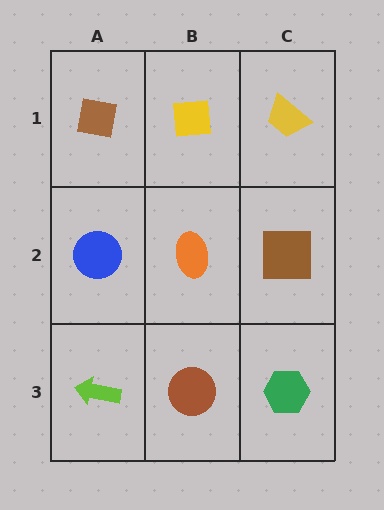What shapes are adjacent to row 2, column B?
A yellow square (row 1, column B), a brown circle (row 3, column B), a blue circle (row 2, column A), a brown square (row 2, column C).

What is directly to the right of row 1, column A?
A yellow square.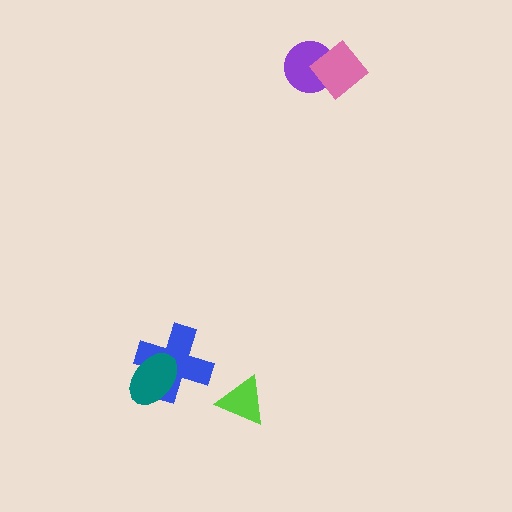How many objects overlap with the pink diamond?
1 object overlaps with the pink diamond.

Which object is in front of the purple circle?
The pink diamond is in front of the purple circle.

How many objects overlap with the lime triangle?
0 objects overlap with the lime triangle.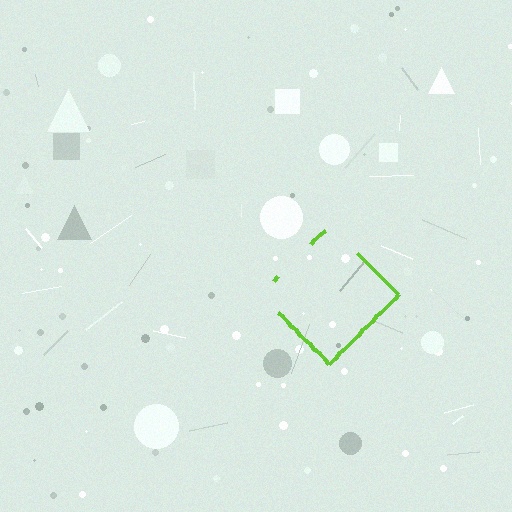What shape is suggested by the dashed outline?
The dashed outline suggests a diamond.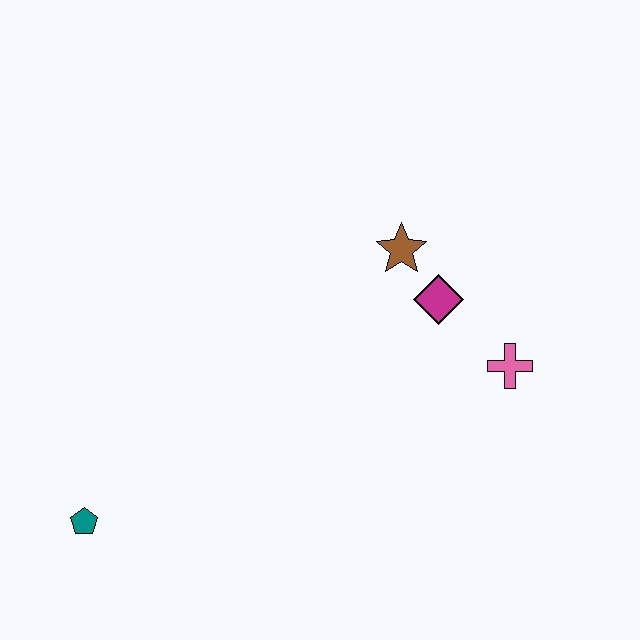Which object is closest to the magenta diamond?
The brown star is closest to the magenta diamond.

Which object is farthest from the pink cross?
The teal pentagon is farthest from the pink cross.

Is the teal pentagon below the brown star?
Yes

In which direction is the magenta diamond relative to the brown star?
The magenta diamond is below the brown star.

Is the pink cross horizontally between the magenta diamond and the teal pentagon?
No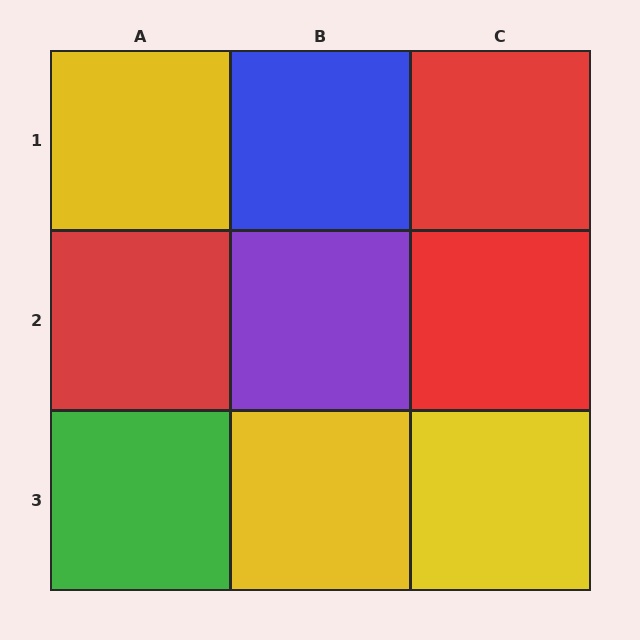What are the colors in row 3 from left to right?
Green, yellow, yellow.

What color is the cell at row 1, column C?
Red.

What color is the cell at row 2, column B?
Purple.